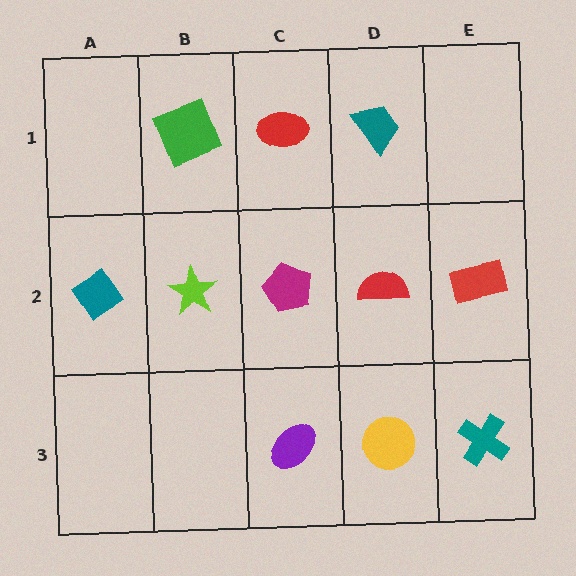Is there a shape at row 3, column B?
No, that cell is empty.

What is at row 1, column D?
A teal trapezoid.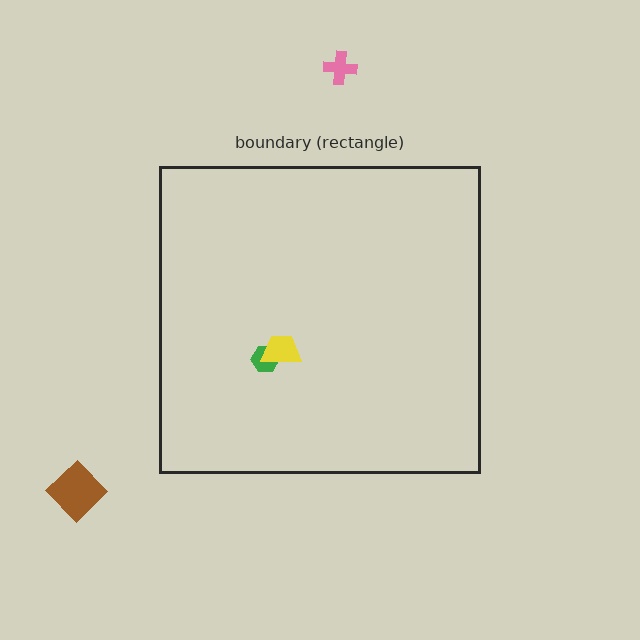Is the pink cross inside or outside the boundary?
Outside.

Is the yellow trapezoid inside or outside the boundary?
Inside.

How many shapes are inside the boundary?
2 inside, 2 outside.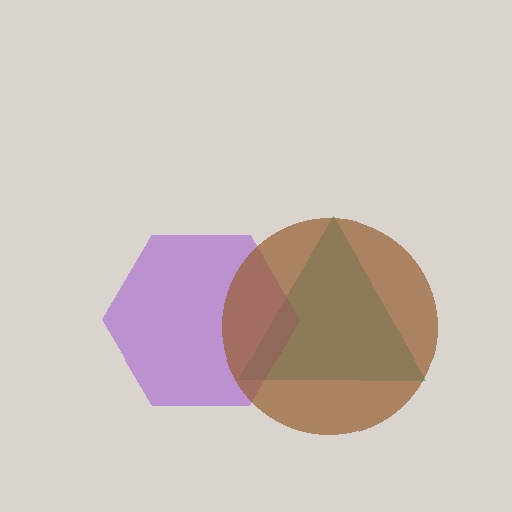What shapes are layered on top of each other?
The layered shapes are: a teal triangle, a purple hexagon, a brown circle.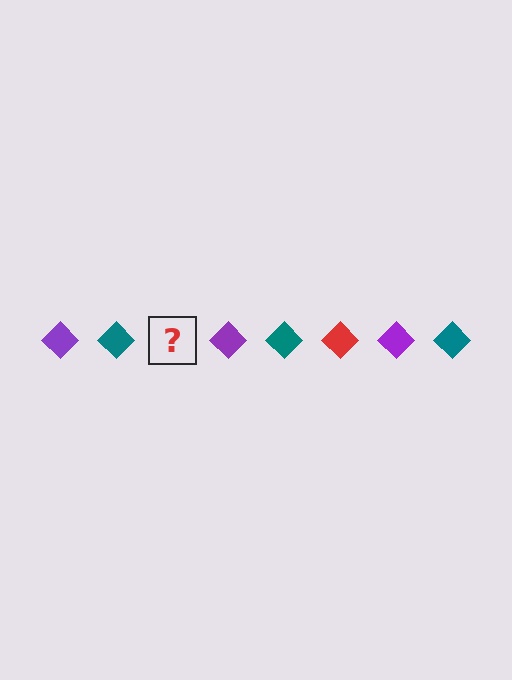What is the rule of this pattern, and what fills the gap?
The rule is that the pattern cycles through purple, teal, red diamonds. The gap should be filled with a red diamond.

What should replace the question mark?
The question mark should be replaced with a red diamond.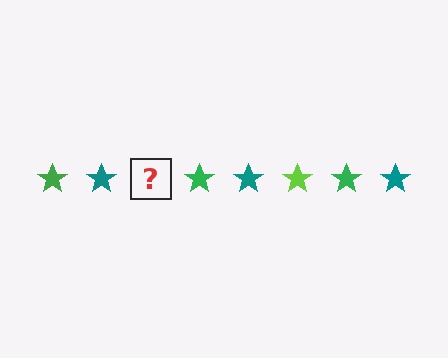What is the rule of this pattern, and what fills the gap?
The rule is that the pattern cycles through green, teal, lime stars. The gap should be filled with a lime star.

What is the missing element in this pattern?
The missing element is a lime star.